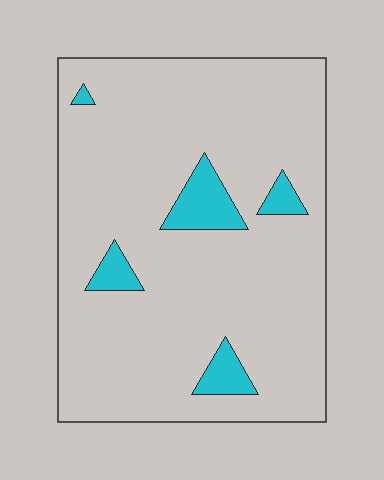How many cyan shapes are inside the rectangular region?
5.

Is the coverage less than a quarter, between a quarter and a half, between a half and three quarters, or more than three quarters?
Less than a quarter.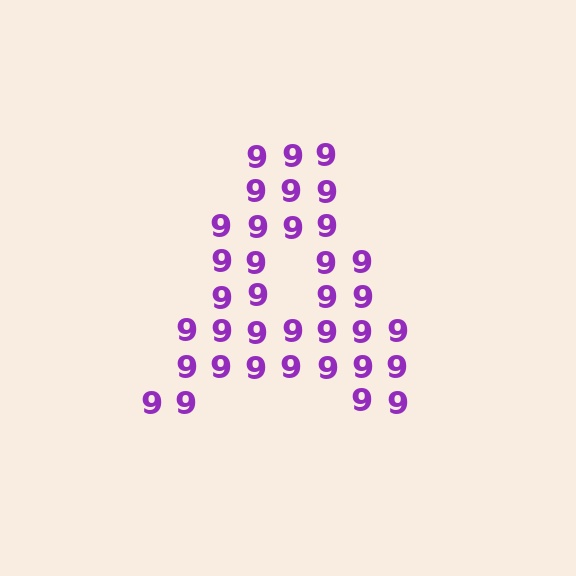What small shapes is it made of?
It is made of small digit 9's.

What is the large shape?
The large shape is the letter A.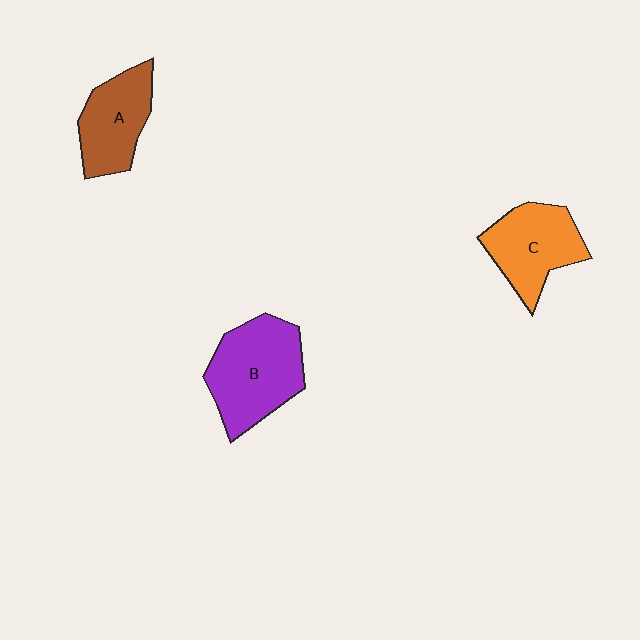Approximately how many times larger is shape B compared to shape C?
Approximately 1.3 times.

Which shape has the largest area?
Shape B (purple).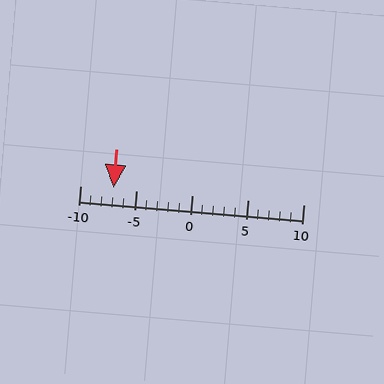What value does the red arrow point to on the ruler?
The red arrow points to approximately -7.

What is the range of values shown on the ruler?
The ruler shows values from -10 to 10.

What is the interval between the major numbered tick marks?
The major tick marks are spaced 5 units apart.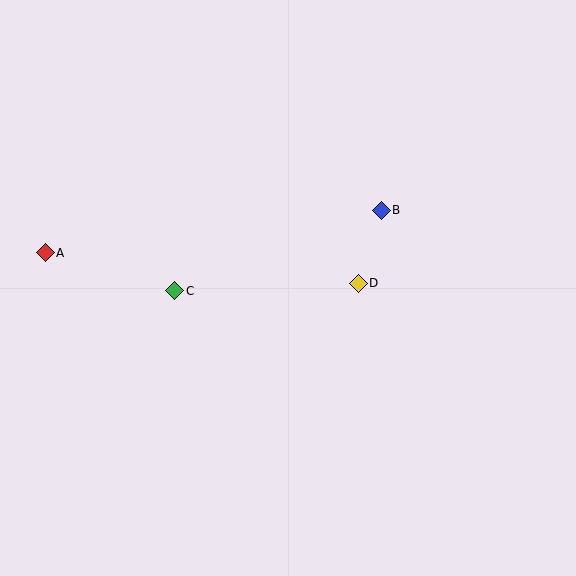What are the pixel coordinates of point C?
Point C is at (175, 291).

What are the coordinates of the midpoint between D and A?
The midpoint between D and A is at (202, 268).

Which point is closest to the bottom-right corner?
Point D is closest to the bottom-right corner.